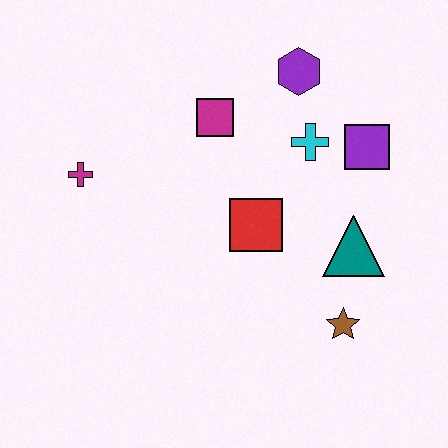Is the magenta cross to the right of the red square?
No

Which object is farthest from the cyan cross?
The magenta cross is farthest from the cyan cross.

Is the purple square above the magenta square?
No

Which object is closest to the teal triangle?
The brown star is closest to the teal triangle.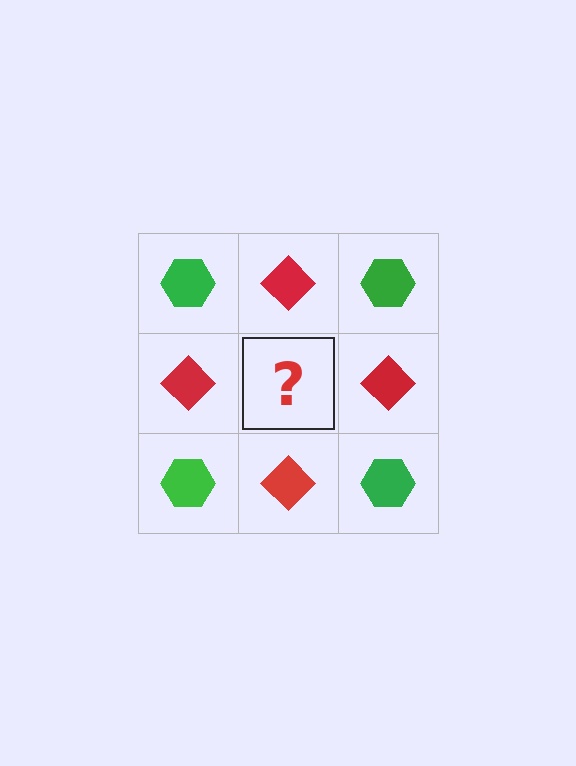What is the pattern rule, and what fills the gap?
The rule is that it alternates green hexagon and red diamond in a checkerboard pattern. The gap should be filled with a green hexagon.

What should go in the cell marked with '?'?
The missing cell should contain a green hexagon.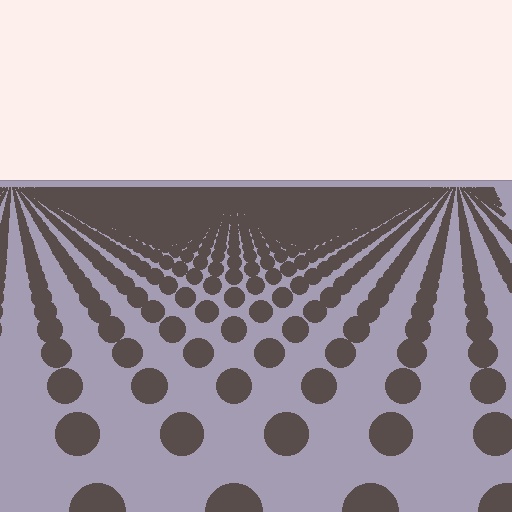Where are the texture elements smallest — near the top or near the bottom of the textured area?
Near the top.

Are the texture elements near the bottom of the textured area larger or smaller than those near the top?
Larger. Near the bottom, elements are closer to the viewer and appear at a bigger on-screen size.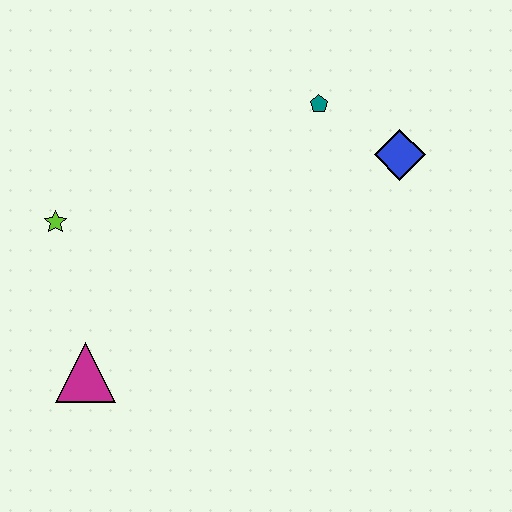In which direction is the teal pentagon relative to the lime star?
The teal pentagon is to the right of the lime star.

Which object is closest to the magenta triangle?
The lime star is closest to the magenta triangle.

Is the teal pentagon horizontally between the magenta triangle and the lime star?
No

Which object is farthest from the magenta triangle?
The blue diamond is farthest from the magenta triangle.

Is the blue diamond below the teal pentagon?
Yes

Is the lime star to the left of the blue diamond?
Yes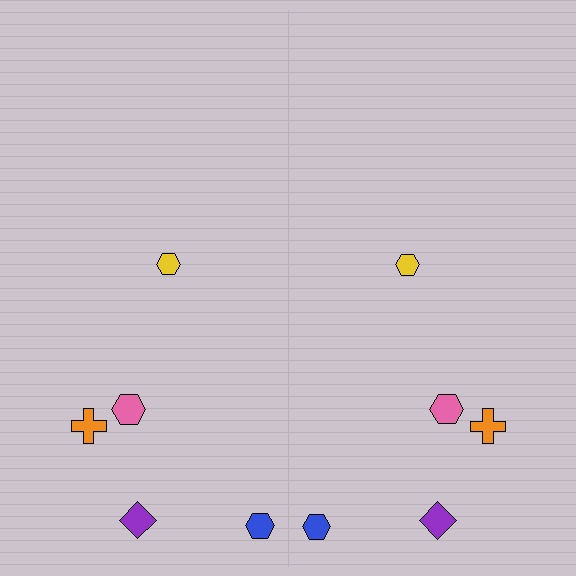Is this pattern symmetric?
Yes, this pattern has bilateral (reflection) symmetry.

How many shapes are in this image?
There are 10 shapes in this image.